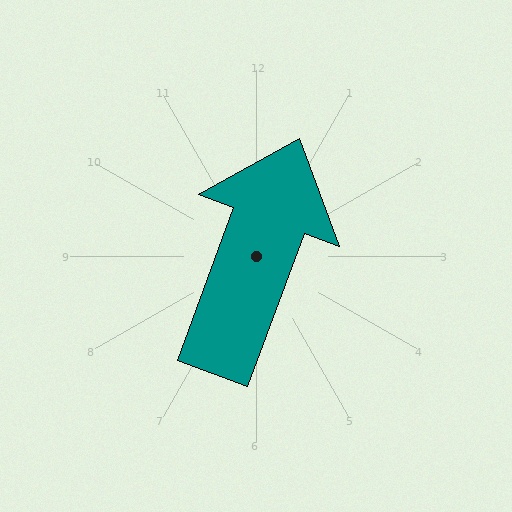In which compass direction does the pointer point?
North.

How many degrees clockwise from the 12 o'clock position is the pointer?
Approximately 20 degrees.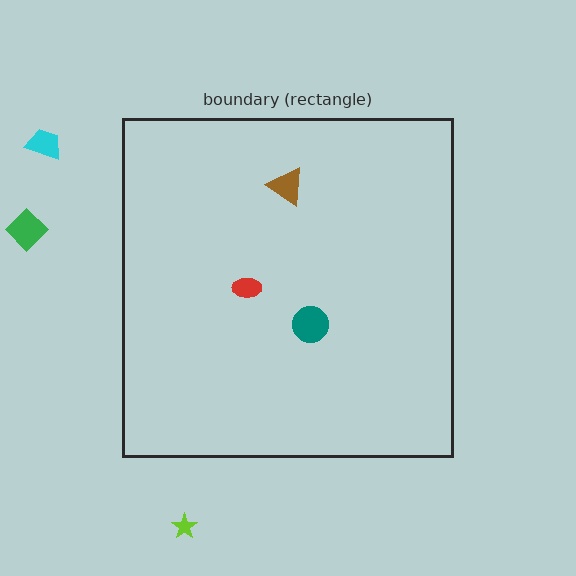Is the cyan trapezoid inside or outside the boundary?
Outside.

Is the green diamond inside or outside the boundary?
Outside.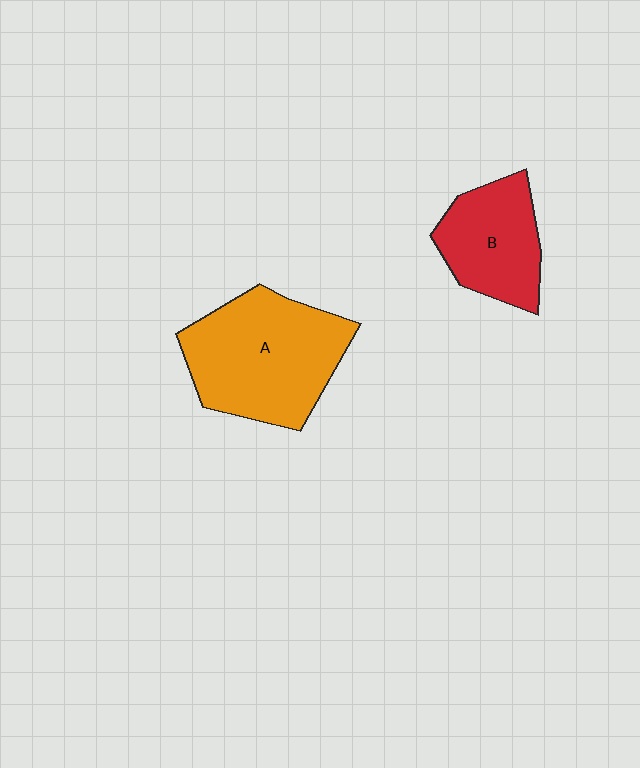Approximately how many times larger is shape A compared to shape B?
Approximately 1.6 times.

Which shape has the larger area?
Shape A (orange).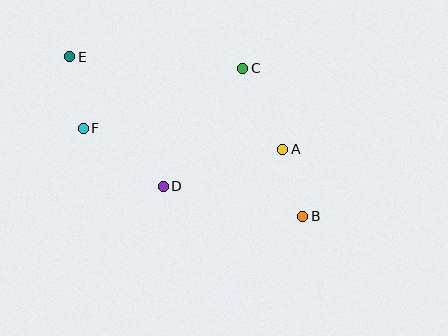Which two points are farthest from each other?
Points B and E are farthest from each other.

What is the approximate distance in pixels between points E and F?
The distance between E and F is approximately 73 pixels.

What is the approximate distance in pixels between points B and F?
The distance between B and F is approximately 237 pixels.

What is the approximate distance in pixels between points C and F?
The distance between C and F is approximately 171 pixels.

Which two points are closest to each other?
Points A and B are closest to each other.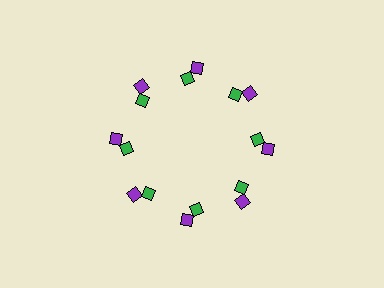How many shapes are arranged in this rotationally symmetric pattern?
There are 16 shapes, arranged in 8 groups of 2.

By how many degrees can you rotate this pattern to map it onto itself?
The pattern maps onto itself every 45 degrees of rotation.